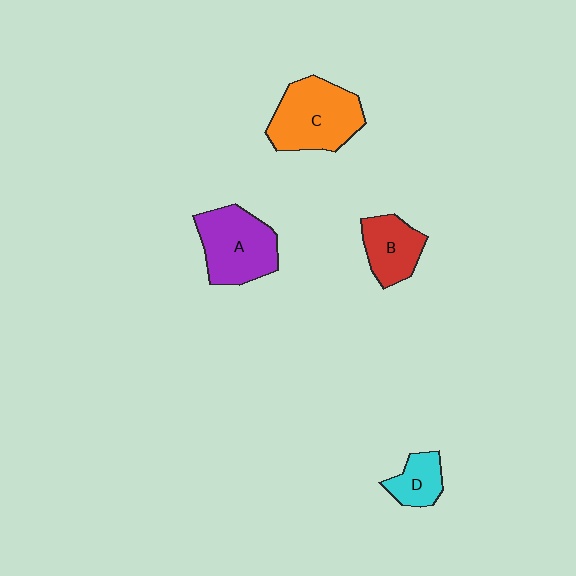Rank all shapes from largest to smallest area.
From largest to smallest: C (orange), A (purple), B (red), D (cyan).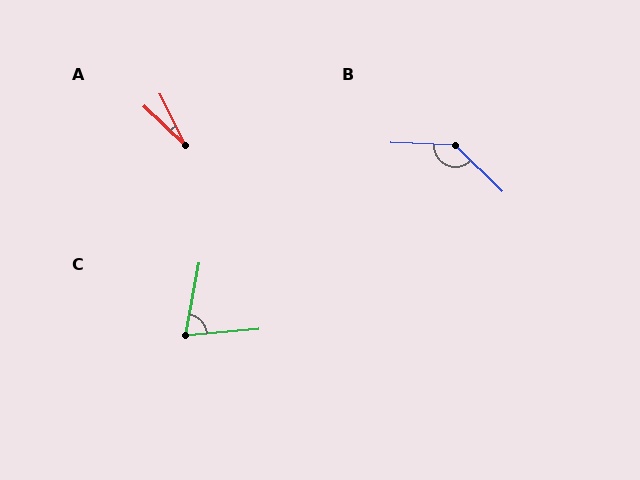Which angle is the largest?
B, at approximately 137 degrees.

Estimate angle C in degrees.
Approximately 74 degrees.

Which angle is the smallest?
A, at approximately 20 degrees.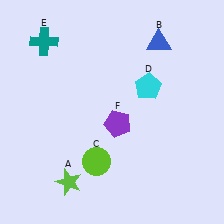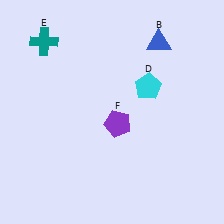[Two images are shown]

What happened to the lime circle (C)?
The lime circle (C) was removed in Image 2. It was in the bottom-left area of Image 1.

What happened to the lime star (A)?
The lime star (A) was removed in Image 2. It was in the bottom-left area of Image 1.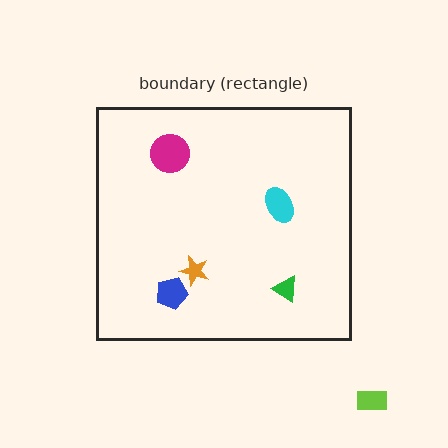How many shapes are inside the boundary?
5 inside, 1 outside.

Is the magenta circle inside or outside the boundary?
Inside.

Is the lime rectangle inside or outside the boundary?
Outside.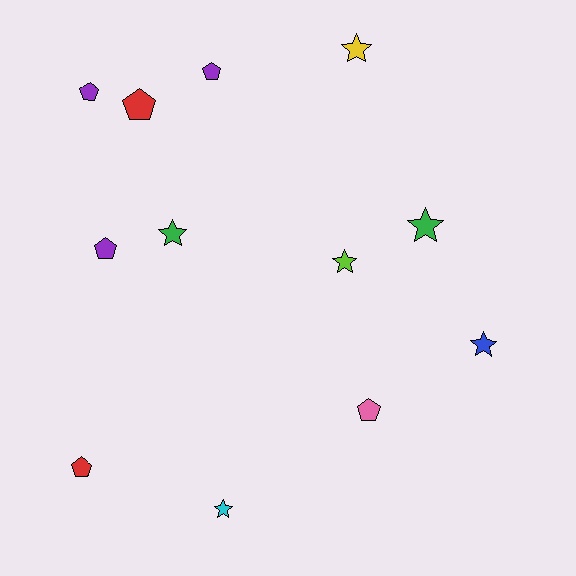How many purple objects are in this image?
There are 3 purple objects.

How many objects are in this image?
There are 12 objects.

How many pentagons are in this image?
There are 6 pentagons.